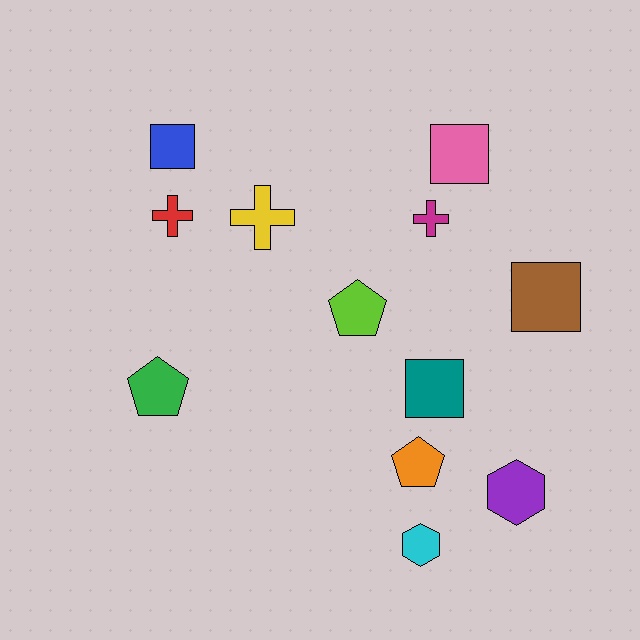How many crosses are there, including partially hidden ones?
There are 3 crosses.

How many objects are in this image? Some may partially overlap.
There are 12 objects.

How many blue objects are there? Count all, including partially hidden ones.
There is 1 blue object.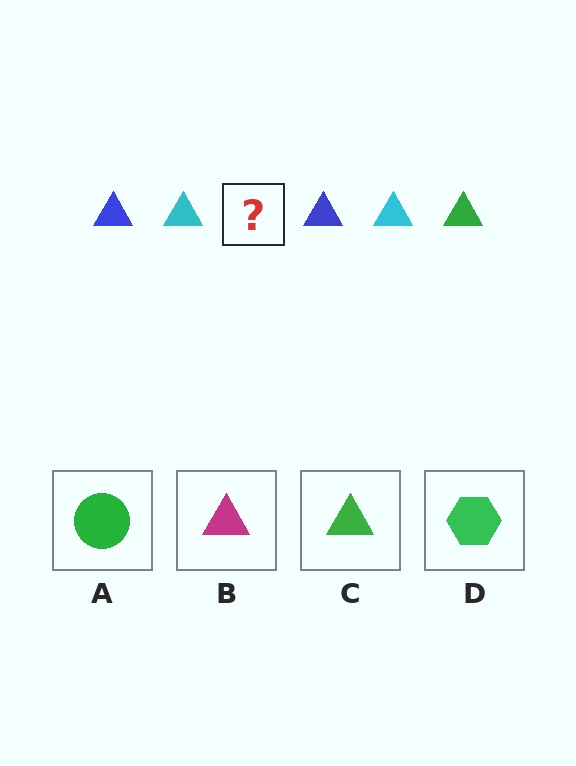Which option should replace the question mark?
Option C.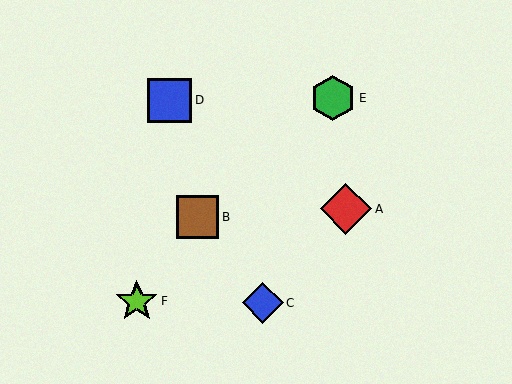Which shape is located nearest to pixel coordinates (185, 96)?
The blue square (labeled D) at (170, 100) is nearest to that location.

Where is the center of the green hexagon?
The center of the green hexagon is at (333, 98).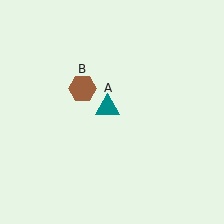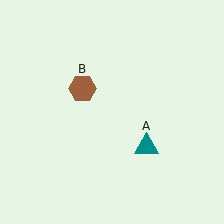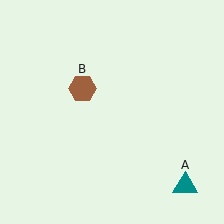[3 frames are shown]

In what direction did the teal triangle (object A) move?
The teal triangle (object A) moved down and to the right.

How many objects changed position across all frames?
1 object changed position: teal triangle (object A).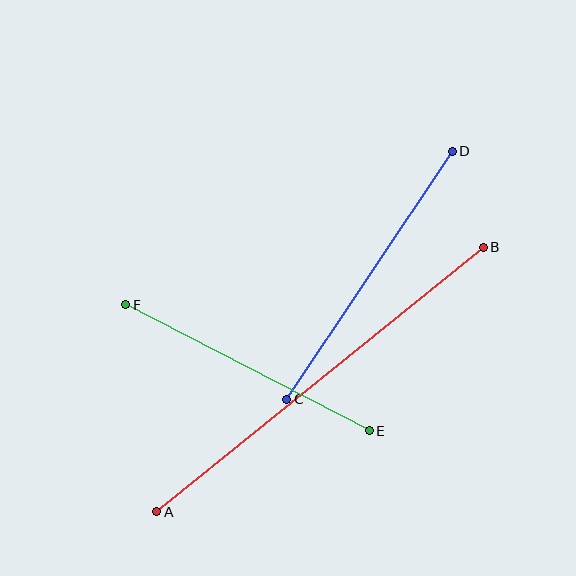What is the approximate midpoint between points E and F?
The midpoint is at approximately (247, 368) pixels.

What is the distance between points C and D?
The distance is approximately 298 pixels.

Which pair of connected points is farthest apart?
Points A and B are farthest apart.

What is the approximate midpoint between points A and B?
The midpoint is at approximately (320, 380) pixels.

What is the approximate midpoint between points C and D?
The midpoint is at approximately (369, 275) pixels.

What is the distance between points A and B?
The distance is approximately 421 pixels.